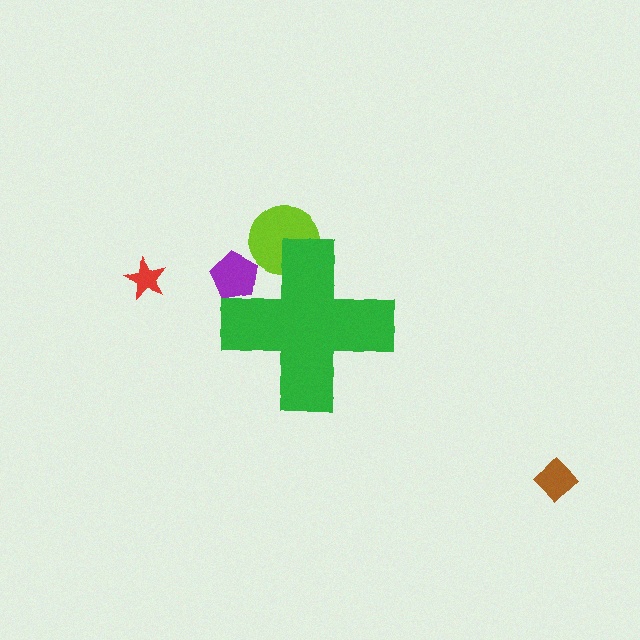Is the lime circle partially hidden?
Yes, the lime circle is partially hidden behind the green cross.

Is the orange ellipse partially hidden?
Yes, the orange ellipse is partially hidden behind the green cross.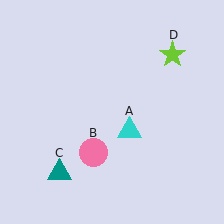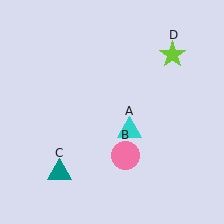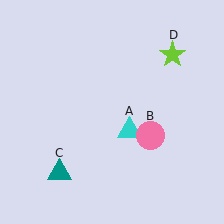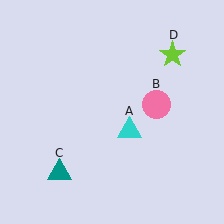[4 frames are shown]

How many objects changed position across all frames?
1 object changed position: pink circle (object B).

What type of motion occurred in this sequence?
The pink circle (object B) rotated counterclockwise around the center of the scene.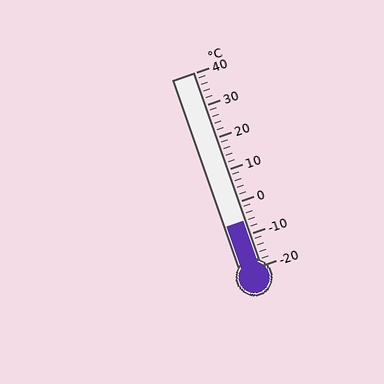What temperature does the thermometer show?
The thermometer shows approximately -6°C.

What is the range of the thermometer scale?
The thermometer scale ranges from -20°C to 40°C.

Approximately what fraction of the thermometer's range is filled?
The thermometer is filled to approximately 25% of its range.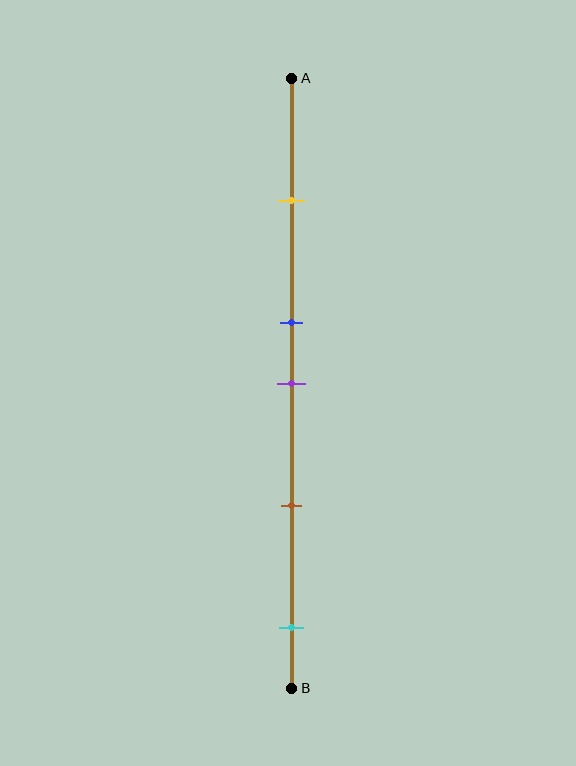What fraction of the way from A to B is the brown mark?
The brown mark is approximately 70% (0.7) of the way from A to B.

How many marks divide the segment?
There are 5 marks dividing the segment.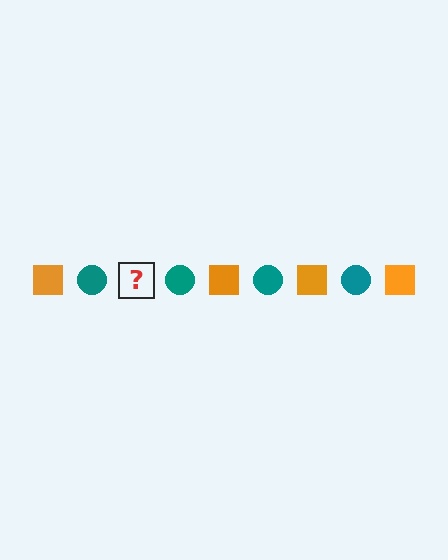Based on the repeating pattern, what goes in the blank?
The blank should be an orange square.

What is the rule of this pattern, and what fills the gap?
The rule is that the pattern alternates between orange square and teal circle. The gap should be filled with an orange square.